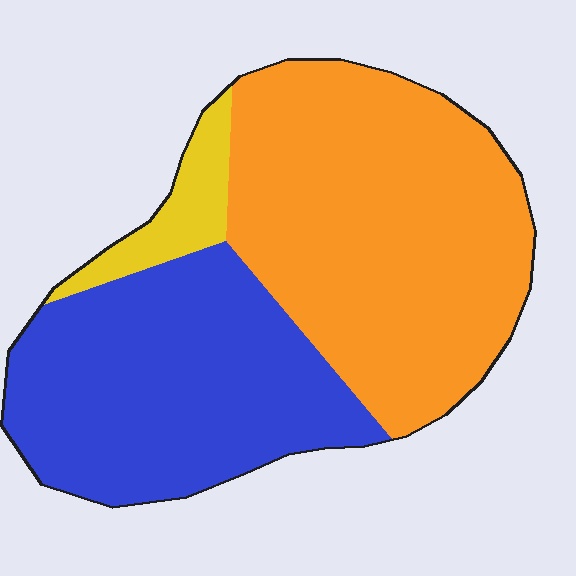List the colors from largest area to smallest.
From largest to smallest: orange, blue, yellow.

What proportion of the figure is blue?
Blue takes up about two fifths (2/5) of the figure.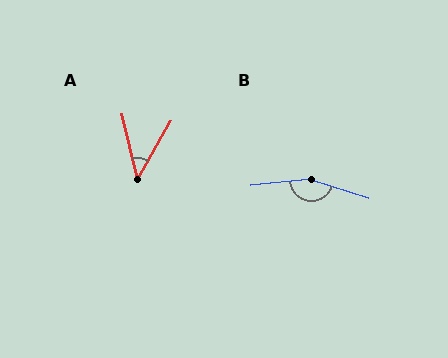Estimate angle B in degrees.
Approximately 156 degrees.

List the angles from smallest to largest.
A (44°), B (156°).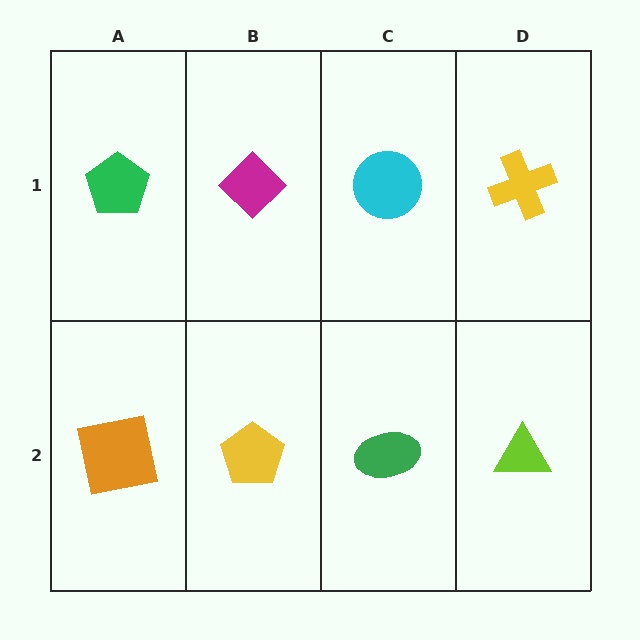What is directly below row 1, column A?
An orange square.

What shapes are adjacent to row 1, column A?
An orange square (row 2, column A), a magenta diamond (row 1, column B).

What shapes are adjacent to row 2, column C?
A cyan circle (row 1, column C), a yellow pentagon (row 2, column B), a lime triangle (row 2, column D).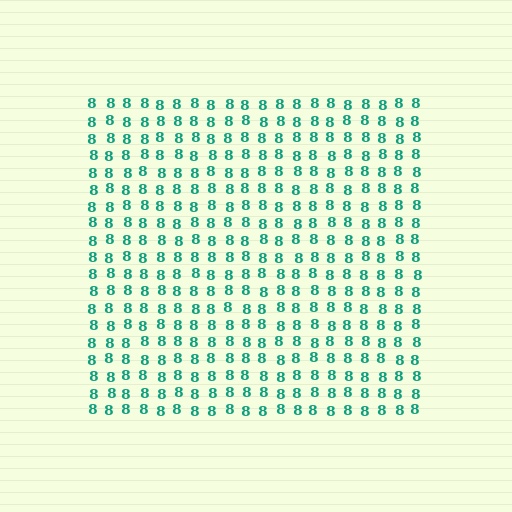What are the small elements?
The small elements are digit 8's.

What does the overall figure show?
The overall figure shows a square.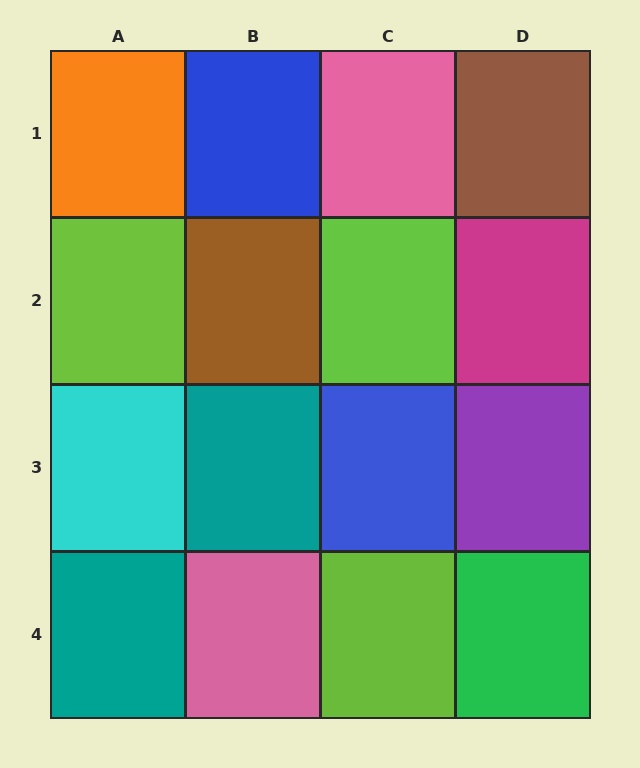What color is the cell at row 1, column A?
Orange.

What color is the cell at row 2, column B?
Brown.